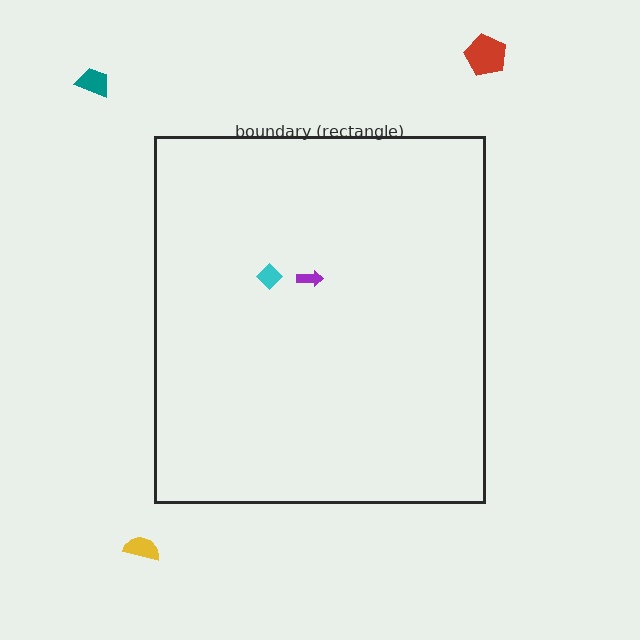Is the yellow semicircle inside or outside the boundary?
Outside.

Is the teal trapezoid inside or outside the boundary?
Outside.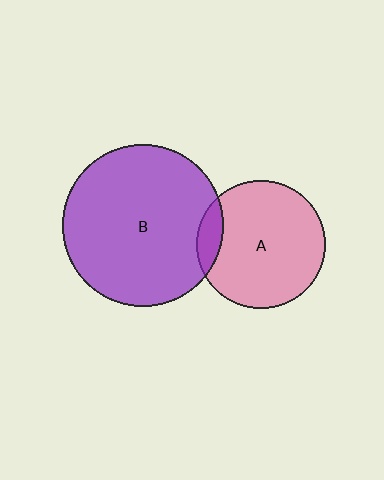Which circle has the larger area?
Circle B (purple).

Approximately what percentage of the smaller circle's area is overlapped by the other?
Approximately 10%.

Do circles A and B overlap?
Yes.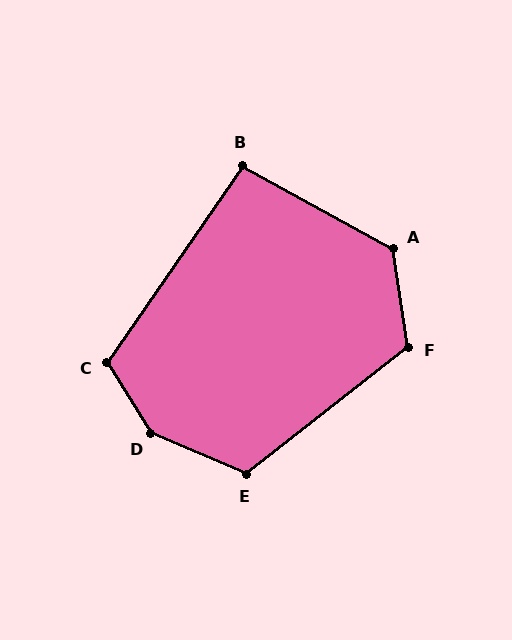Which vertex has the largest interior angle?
D, at approximately 145 degrees.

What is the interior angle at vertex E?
Approximately 119 degrees (obtuse).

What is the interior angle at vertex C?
Approximately 114 degrees (obtuse).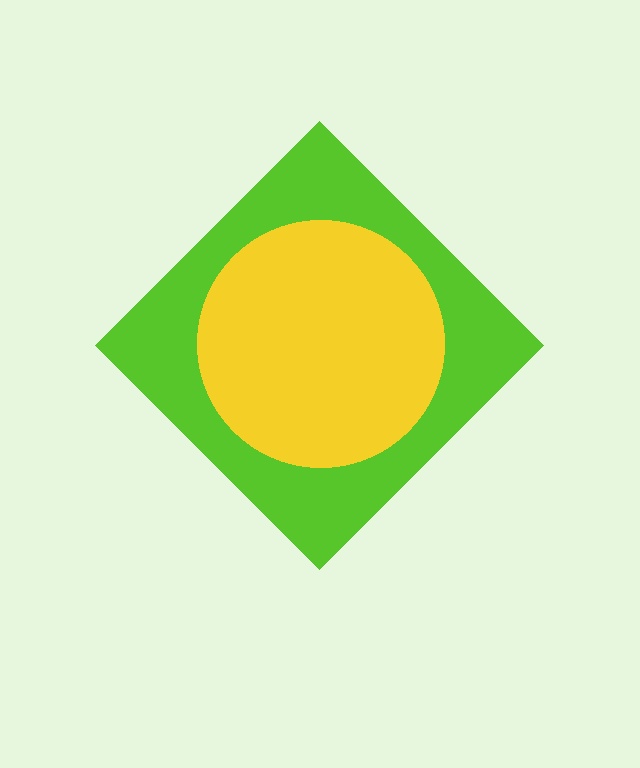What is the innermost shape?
The yellow circle.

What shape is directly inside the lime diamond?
The yellow circle.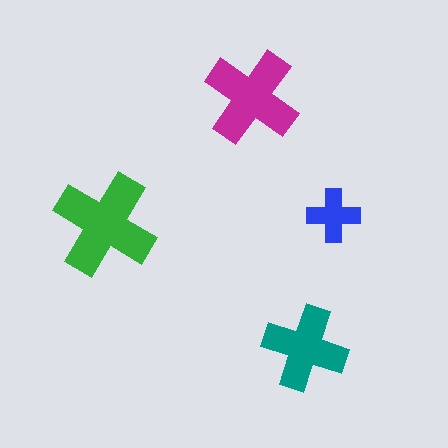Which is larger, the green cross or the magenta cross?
The green one.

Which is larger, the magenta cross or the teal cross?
The magenta one.